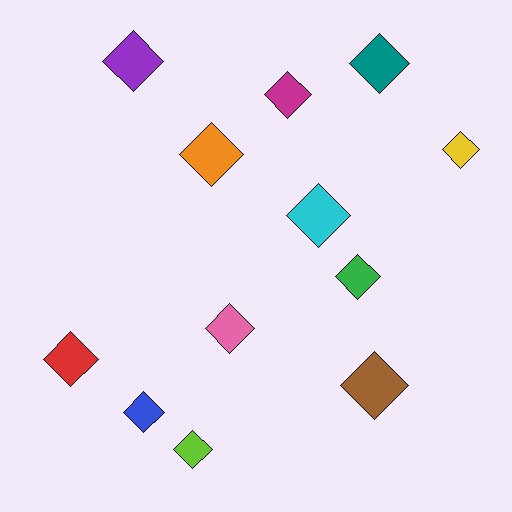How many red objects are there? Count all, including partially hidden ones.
There is 1 red object.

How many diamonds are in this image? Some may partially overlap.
There are 12 diamonds.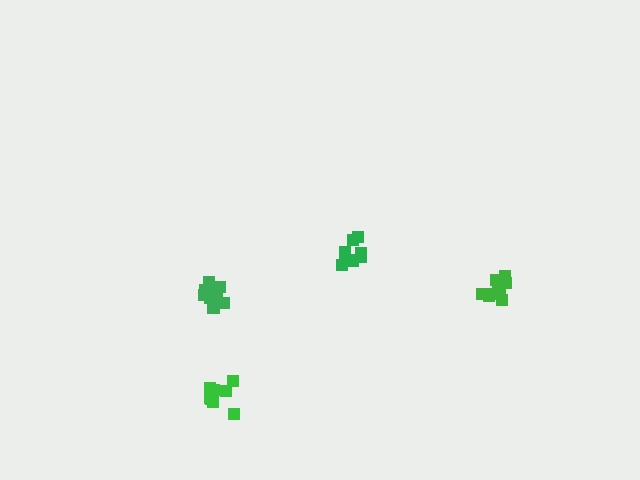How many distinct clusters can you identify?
There are 4 distinct clusters.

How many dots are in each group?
Group 1: 8 dots, Group 2: 8 dots, Group 3: 11 dots, Group 4: 10 dots (37 total).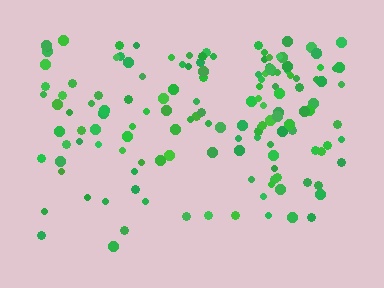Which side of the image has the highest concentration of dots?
The top.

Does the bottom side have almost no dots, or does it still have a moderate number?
Still a moderate number, just noticeably fewer than the top.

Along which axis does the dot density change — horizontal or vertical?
Vertical.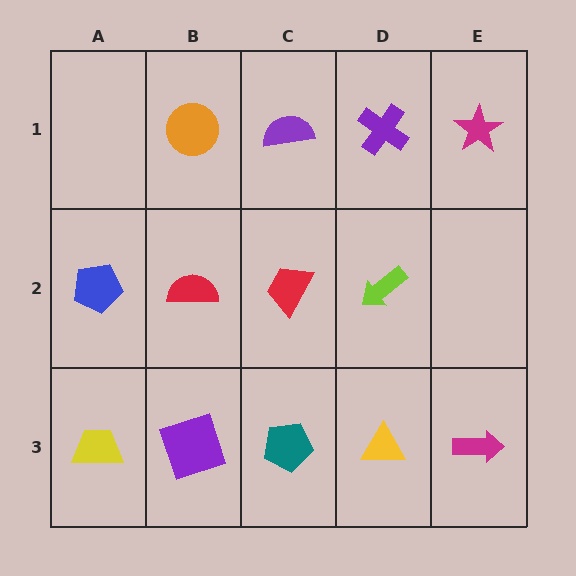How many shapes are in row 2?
4 shapes.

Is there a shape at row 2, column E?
No, that cell is empty.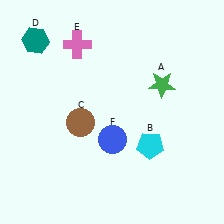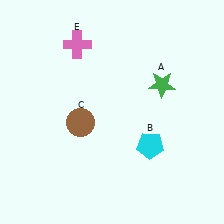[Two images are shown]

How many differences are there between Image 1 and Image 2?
There are 2 differences between the two images.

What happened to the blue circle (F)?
The blue circle (F) was removed in Image 2. It was in the bottom-right area of Image 1.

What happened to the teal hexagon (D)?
The teal hexagon (D) was removed in Image 2. It was in the top-left area of Image 1.